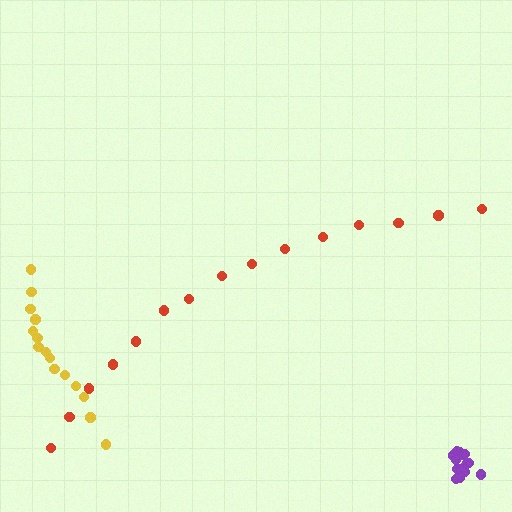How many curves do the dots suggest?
There are 3 distinct paths.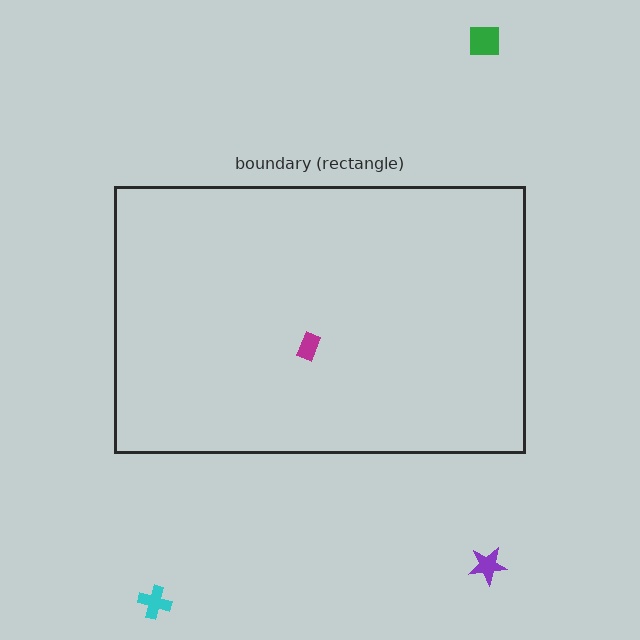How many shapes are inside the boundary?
1 inside, 3 outside.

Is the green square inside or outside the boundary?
Outside.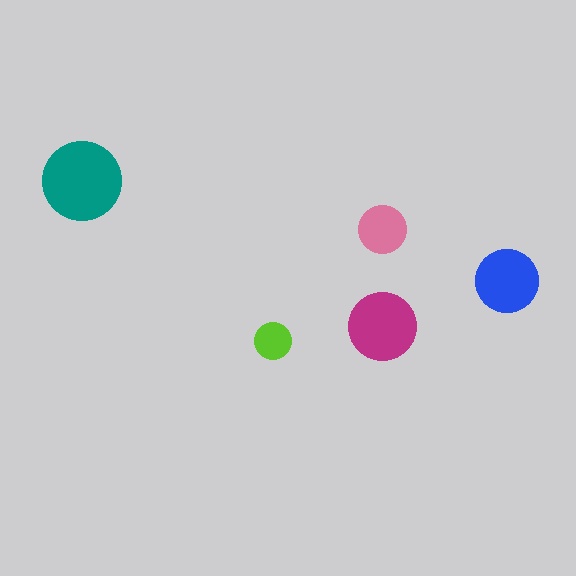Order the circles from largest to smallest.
the teal one, the magenta one, the blue one, the pink one, the lime one.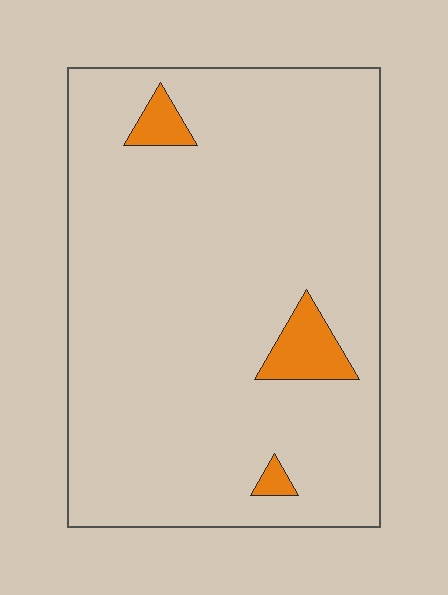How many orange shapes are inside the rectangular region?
3.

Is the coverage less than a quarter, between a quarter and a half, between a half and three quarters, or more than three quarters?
Less than a quarter.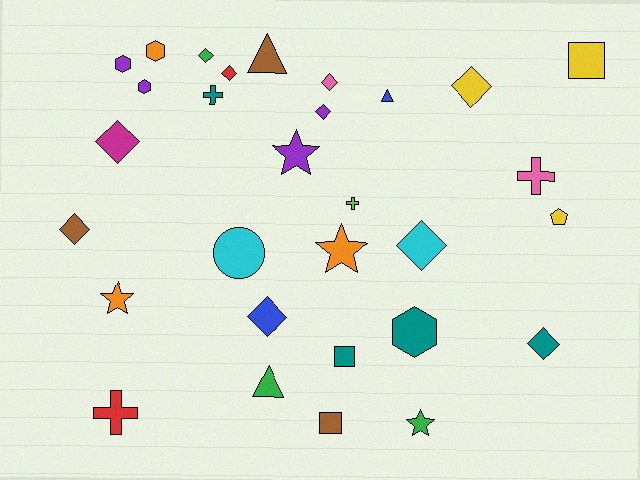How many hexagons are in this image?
There are 4 hexagons.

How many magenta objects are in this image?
There is 1 magenta object.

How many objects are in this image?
There are 30 objects.